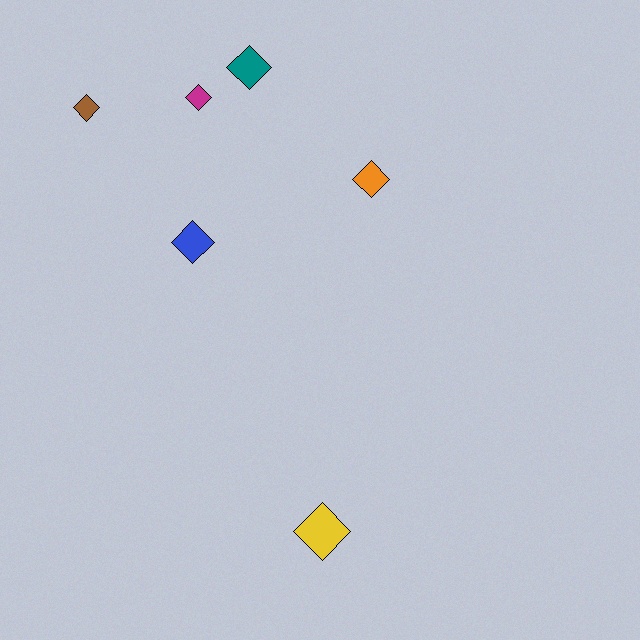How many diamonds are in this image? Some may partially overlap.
There are 6 diamonds.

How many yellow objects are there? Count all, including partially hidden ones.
There is 1 yellow object.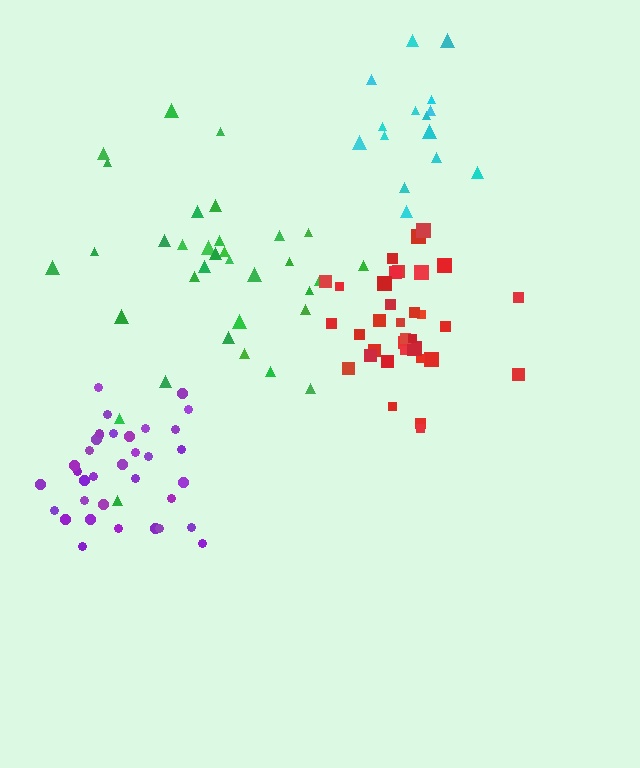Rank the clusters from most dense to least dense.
purple, red, green, cyan.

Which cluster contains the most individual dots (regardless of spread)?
Purple (35).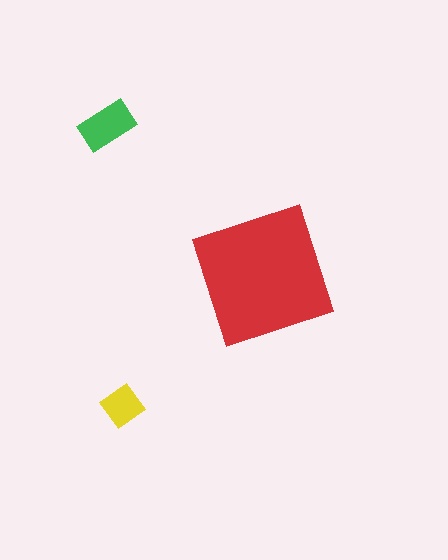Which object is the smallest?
The yellow diamond.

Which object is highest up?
The green rectangle is topmost.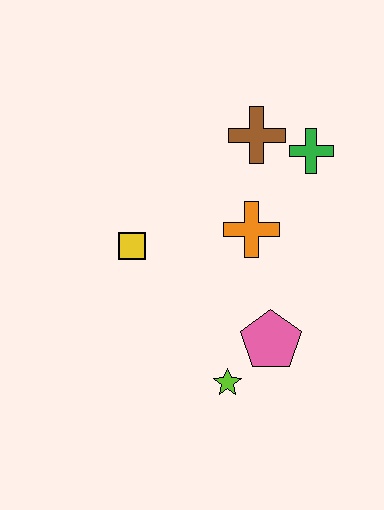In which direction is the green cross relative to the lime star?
The green cross is above the lime star.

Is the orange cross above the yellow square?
Yes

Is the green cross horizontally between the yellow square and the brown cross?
No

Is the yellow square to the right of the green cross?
No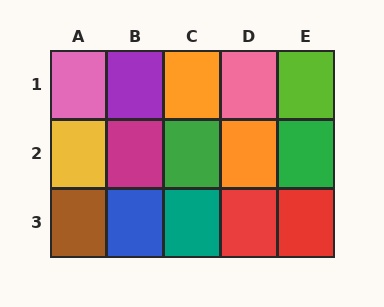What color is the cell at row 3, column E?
Red.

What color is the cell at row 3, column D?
Red.